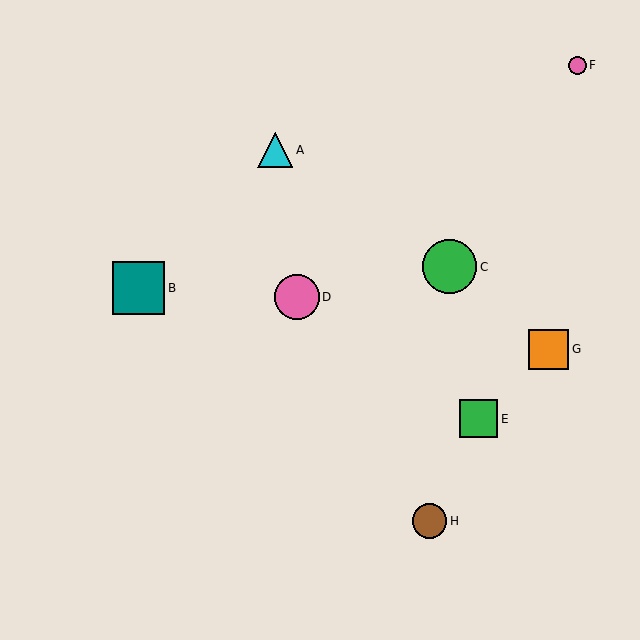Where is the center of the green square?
The center of the green square is at (479, 419).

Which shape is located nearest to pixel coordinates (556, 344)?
The orange square (labeled G) at (549, 349) is nearest to that location.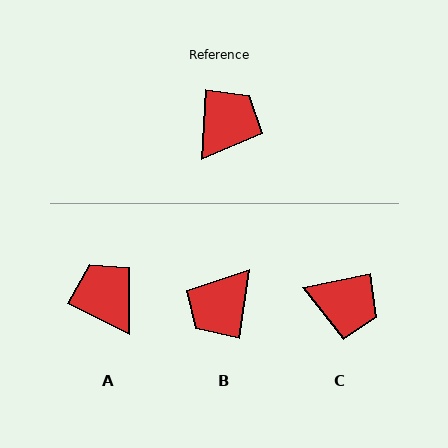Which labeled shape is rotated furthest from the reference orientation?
B, about 175 degrees away.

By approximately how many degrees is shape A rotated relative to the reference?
Approximately 67 degrees counter-clockwise.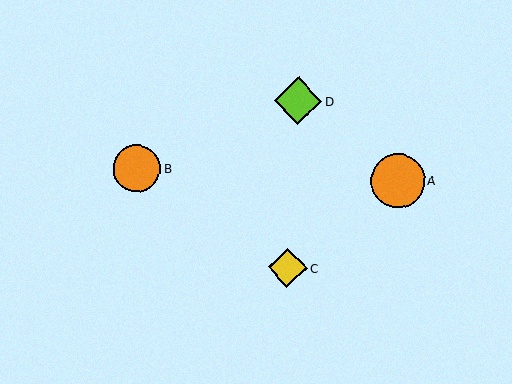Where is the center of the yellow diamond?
The center of the yellow diamond is at (288, 268).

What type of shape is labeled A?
Shape A is an orange circle.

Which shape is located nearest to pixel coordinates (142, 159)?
The orange circle (labeled B) at (137, 169) is nearest to that location.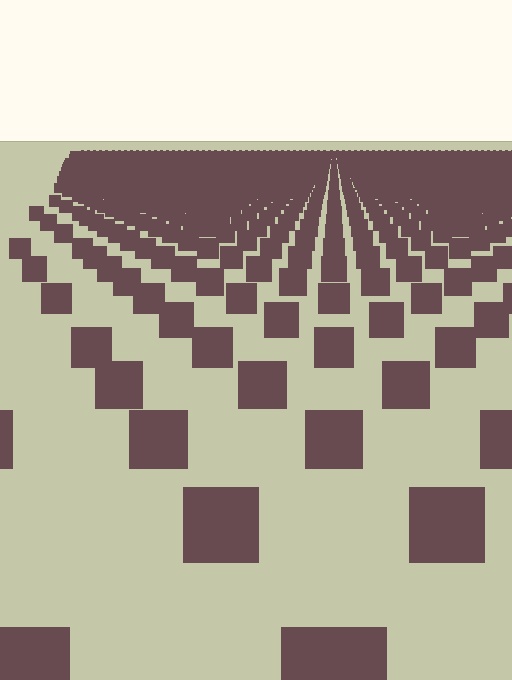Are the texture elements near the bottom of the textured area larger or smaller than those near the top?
Larger. Near the bottom, elements are closer to the viewer and appear at a bigger on-screen size.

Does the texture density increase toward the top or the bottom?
Density increases toward the top.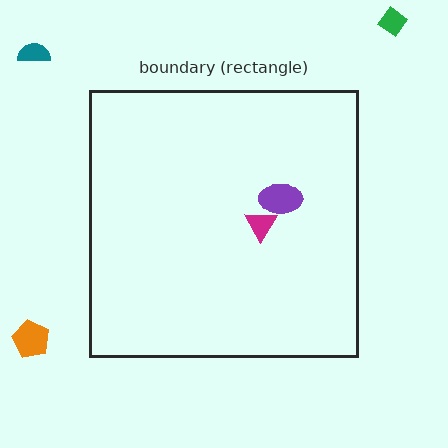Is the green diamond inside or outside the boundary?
Outside.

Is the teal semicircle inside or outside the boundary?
Outside.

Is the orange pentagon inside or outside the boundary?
Outside.